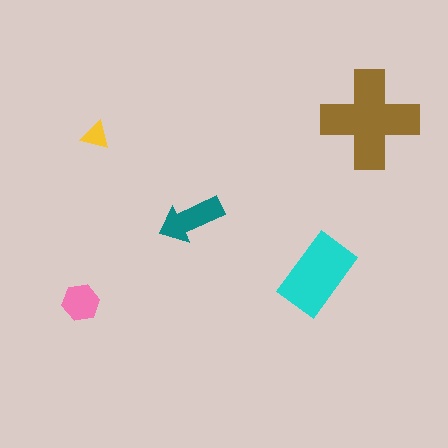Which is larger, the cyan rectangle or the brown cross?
The brown cross.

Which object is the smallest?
The yellow triangle.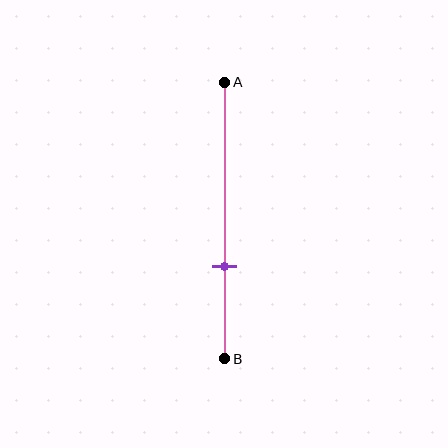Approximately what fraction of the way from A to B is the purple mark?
The purple mark is approximately 65% of the way from A to B.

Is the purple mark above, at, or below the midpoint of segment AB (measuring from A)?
The purple mark is below the midpoint of segment AB.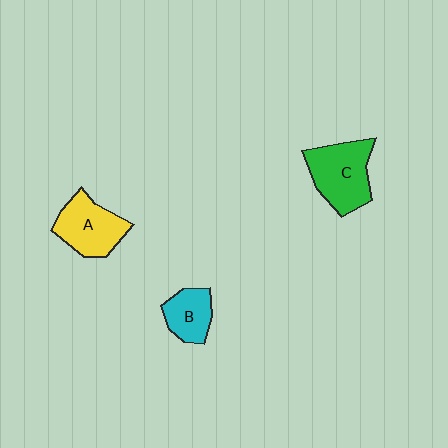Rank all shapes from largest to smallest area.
From largest to smallest: C (green), A (yellow), B (cyan).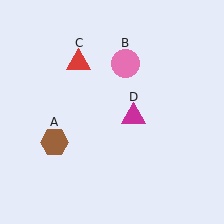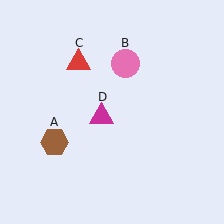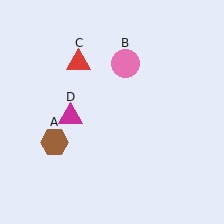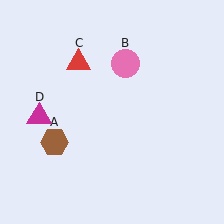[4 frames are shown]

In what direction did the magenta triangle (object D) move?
The magenta triangle (object D) moved left.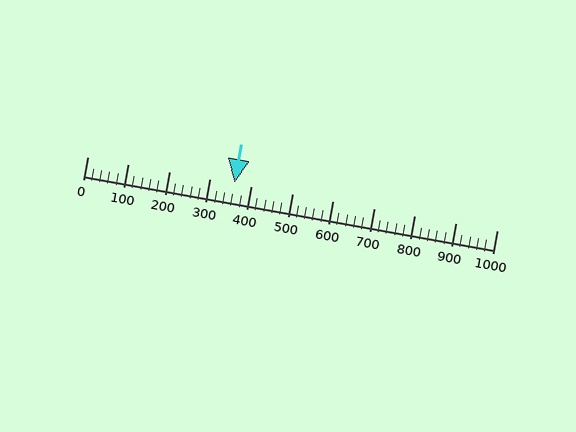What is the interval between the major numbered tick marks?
The major tick marks are spaced 100 units apart.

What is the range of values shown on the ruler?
The ruler shows values from 0 to 1000.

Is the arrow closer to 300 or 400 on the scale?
The arrow is closer to 400.